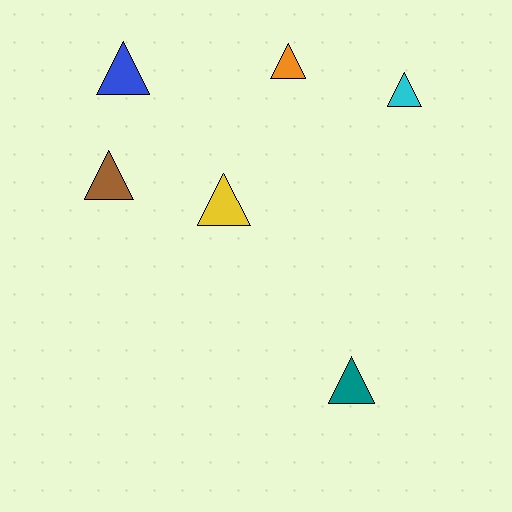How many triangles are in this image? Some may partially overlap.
There are 6 triangles.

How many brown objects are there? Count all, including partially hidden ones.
There is 1 brown object.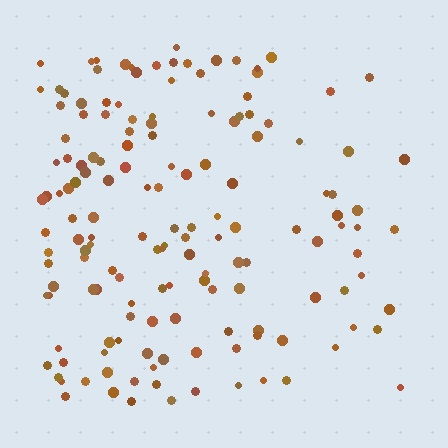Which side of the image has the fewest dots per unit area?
The right.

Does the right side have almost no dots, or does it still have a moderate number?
Still a moderate number, just noticeably fewer than the left.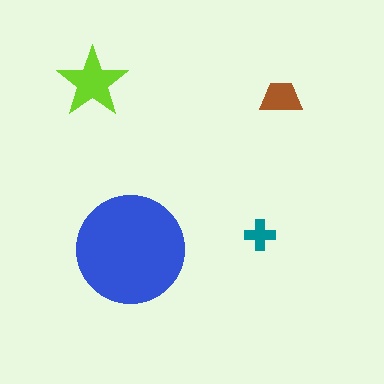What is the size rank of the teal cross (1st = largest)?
4th.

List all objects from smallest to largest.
The teal cross, the brown trapezoid, the lime star, the blue circle.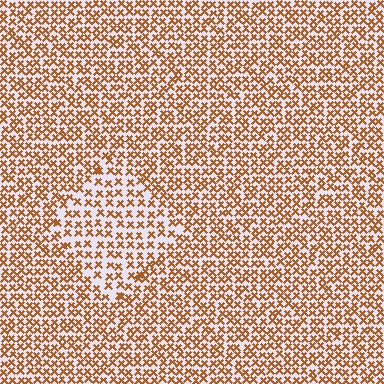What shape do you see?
I see a diamond.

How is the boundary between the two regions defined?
The boundary is defined by a change in element density (approximately 1.6x ratio). All elements are the same color, size, and shape.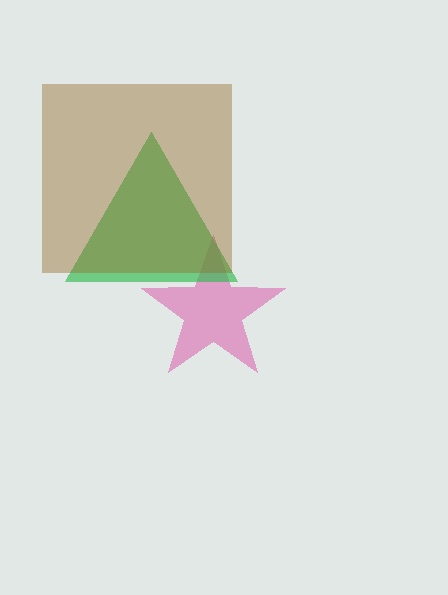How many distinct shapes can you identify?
There are 3 distinct shapes: a magenta star, a green triangle, a brown square.